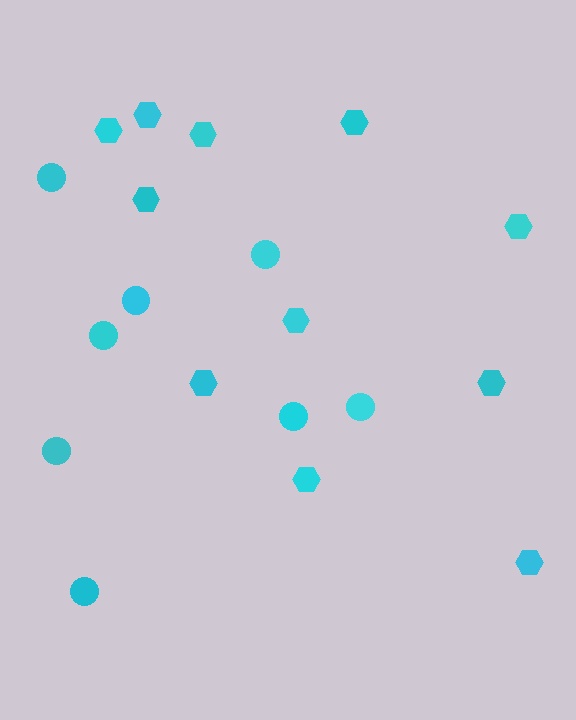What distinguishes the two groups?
There are 2 groups: one group of circles (8) and one group of hexagons (11).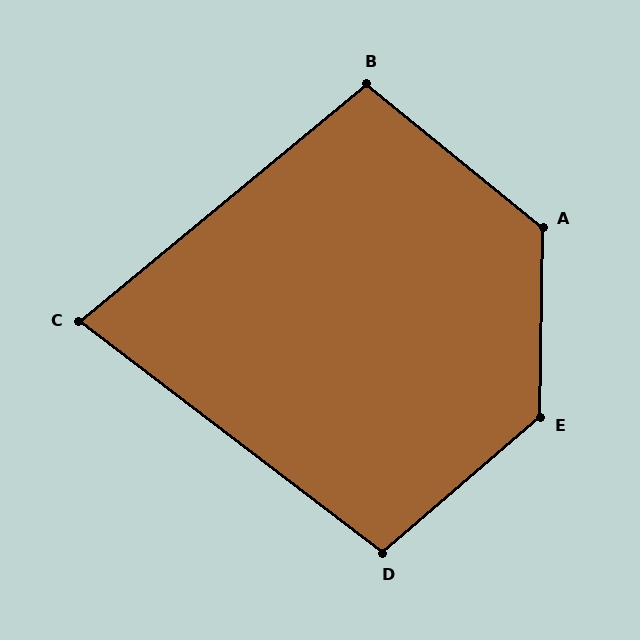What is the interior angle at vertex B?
Approximately 101 degrees (obtuse).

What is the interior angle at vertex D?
Approximately 102 degrees (obtuse).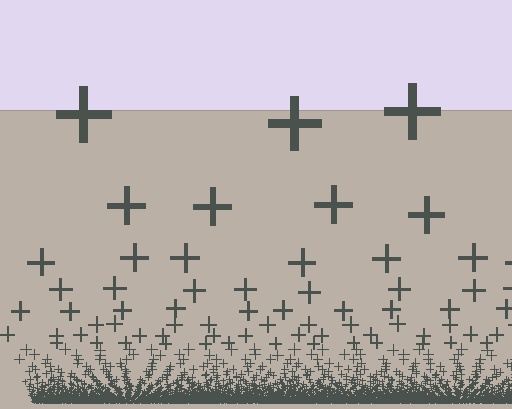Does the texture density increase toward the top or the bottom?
Density increases toward the bottom.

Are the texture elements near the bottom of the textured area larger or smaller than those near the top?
Smaller. The gradient is inverted — elements near the bottom are smaller and denser.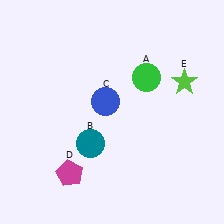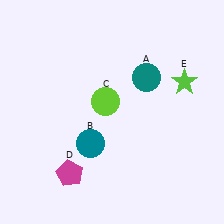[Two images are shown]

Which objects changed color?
A changed from green to teal. C changed from blue to lime.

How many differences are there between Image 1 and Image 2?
There are 2 differences between the two images.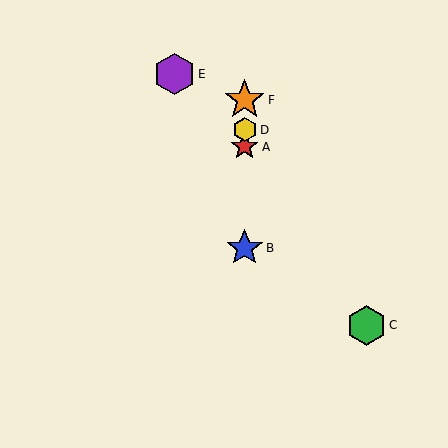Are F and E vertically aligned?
No, F is at x≈245 and E is at x≈175.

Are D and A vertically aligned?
Yes, both are at x≈245.